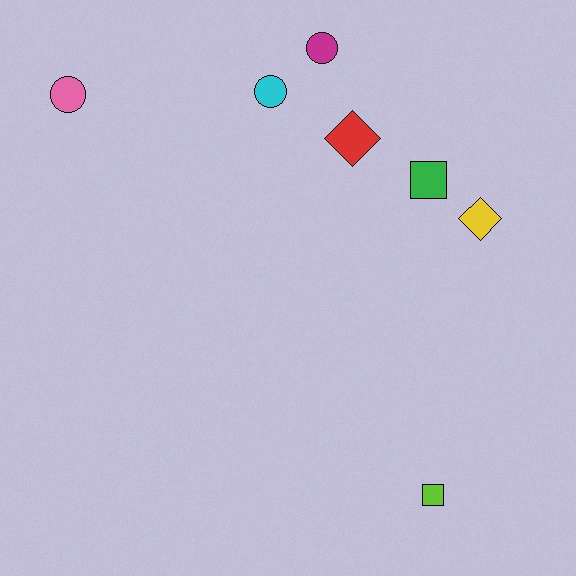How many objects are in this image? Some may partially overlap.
There are 7 objects.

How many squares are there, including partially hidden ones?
There are 2 squares.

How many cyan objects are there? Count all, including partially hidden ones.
There is 1 cyan object.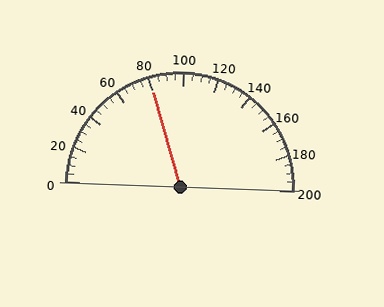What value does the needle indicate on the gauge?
The needle indicates approximately 80.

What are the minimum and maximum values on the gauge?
The gauge ranges from 0 to 200.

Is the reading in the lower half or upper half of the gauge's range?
The reading is in the lower half of the range (0 to 200).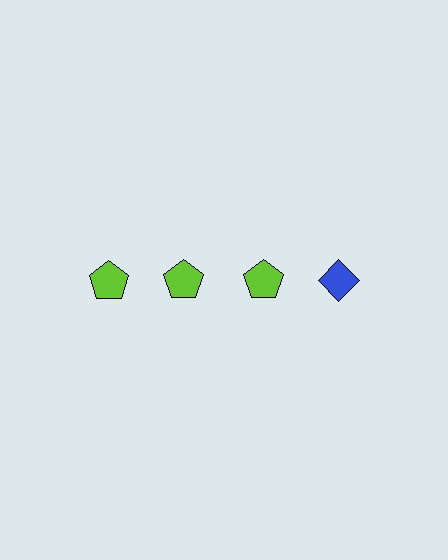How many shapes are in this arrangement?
There are 4 shapes arranged in a grid pattern.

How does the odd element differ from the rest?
It differs in both color (blue instead of lime) and shape (diamond instead of pentagon).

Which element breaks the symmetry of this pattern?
The blue diamond in the top row, second from right column breaks the symmetry. All other shapes are lime pentagons.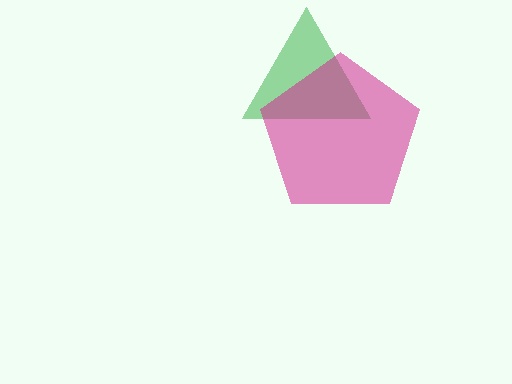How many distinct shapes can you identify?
There are 2 distinct shapes: a green triangle, a magenta pentagon.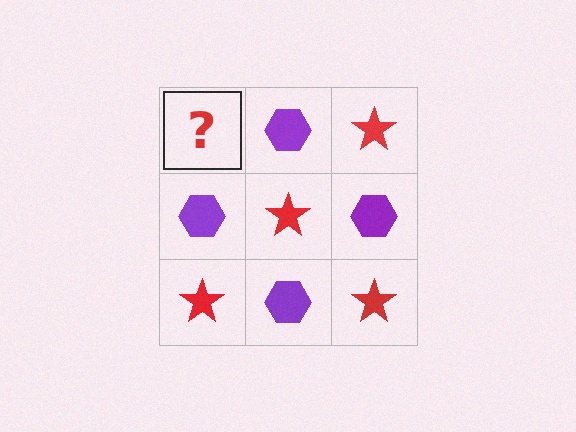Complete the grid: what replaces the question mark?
The question mark should be replaced with a red star.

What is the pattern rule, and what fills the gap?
The rule is that it alternates red star and purple hexagon in a checkerboard pattern. The gap should be filled with a red star.